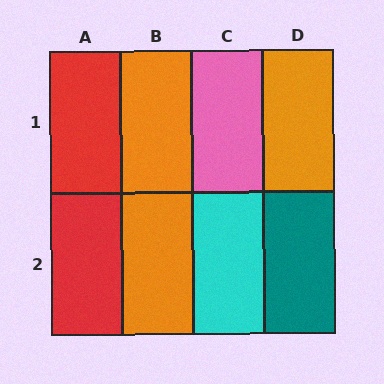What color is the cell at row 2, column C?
Cyan.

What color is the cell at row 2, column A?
Red.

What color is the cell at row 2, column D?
Teal.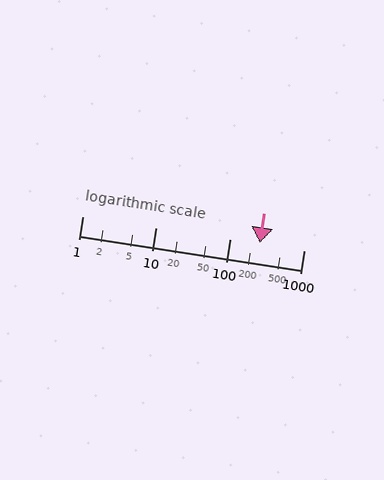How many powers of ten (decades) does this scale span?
The scale spans 3 decades, from 1 to 1000.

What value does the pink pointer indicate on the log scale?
The pointer indicates approximately 250.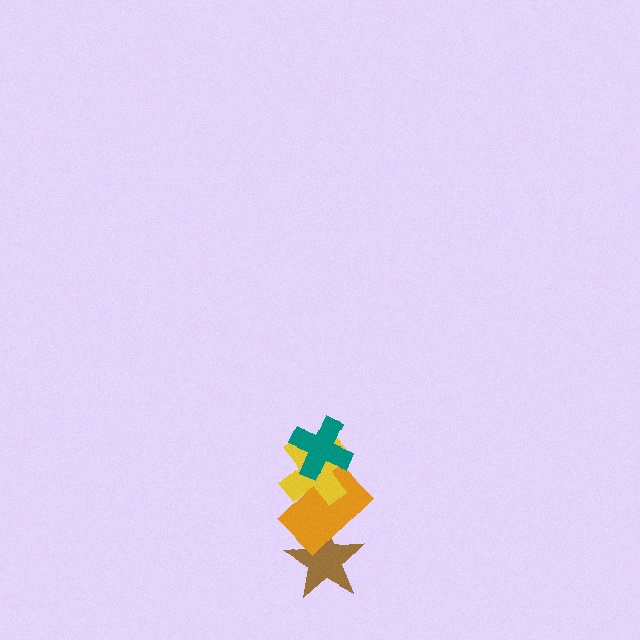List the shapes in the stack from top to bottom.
From top to bottom: the teal cross, the yellow cross, the orange rectangle, the brown star.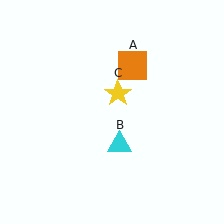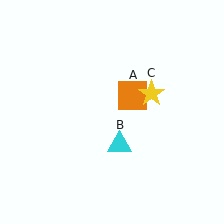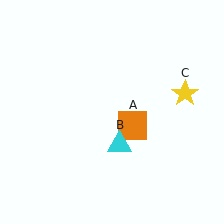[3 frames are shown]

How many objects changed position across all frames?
2 objects changed position: orange square (object A), yellow star (object C).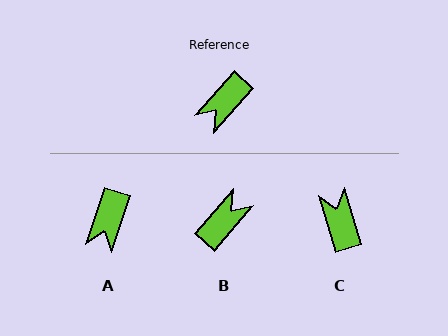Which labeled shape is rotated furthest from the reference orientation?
B, about 178 degrees away.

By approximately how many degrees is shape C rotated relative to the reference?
Approximately 121 degrees clockwise.